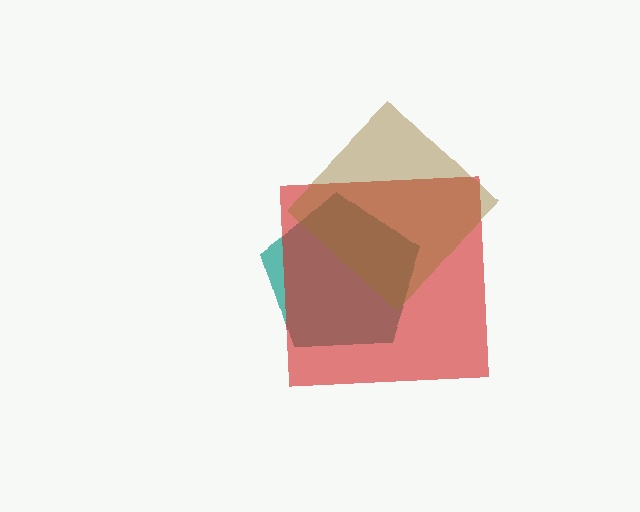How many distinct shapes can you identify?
There are 3 distinct shapes: a teal pentagon, a red square, a brown diamond.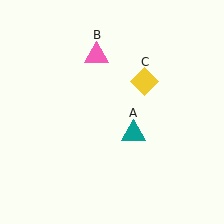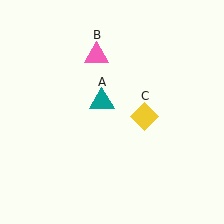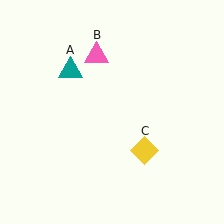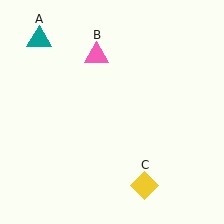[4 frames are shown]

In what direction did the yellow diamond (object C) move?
The yellow diamond (object C) moved down.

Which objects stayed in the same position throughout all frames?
Pink triangle (object B) remained stationary.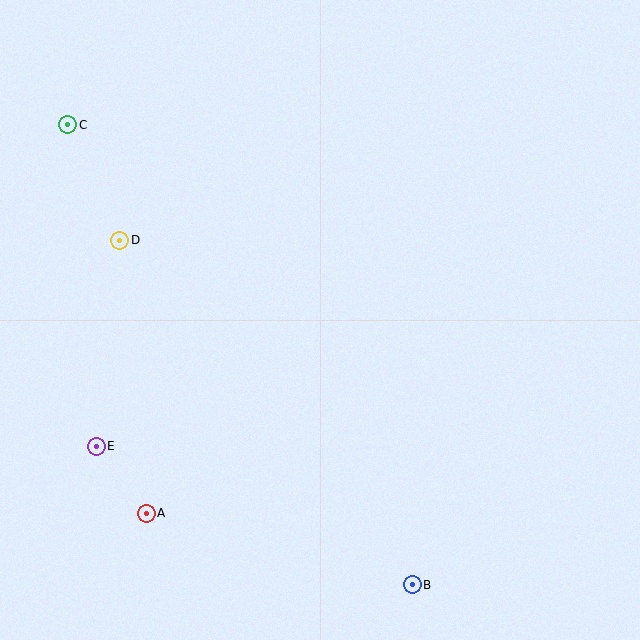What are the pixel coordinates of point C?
Point C is at (68, 125).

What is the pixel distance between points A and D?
The distance between A and D is 274 pixels.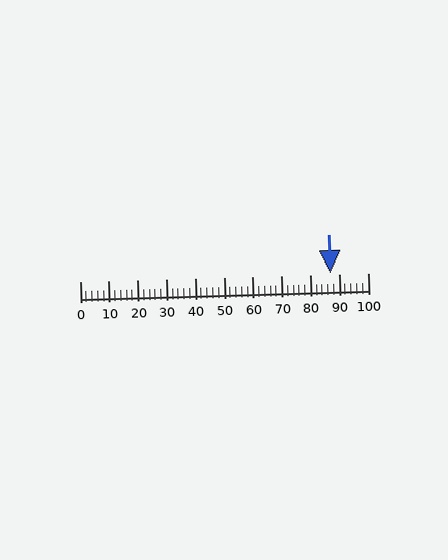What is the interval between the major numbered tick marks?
The major tick marks are spaced 10 units apart.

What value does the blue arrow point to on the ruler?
The blue arrow points to approximately 87.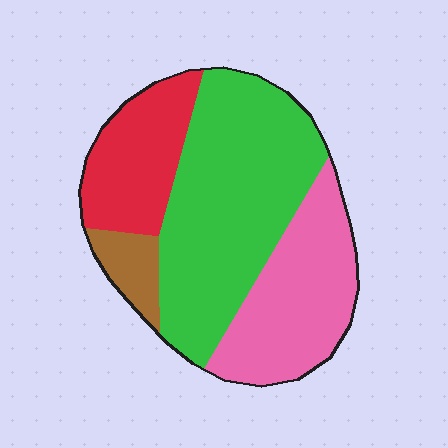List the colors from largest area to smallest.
From largest to smallest: green, pink, red, brown.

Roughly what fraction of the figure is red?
Red covers 19% of the figure.